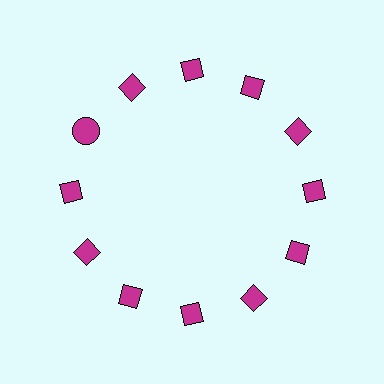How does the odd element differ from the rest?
It has a different shape: circle instead of diamond.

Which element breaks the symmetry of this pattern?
The magenta circle at roughly the 10 o'clock position breaks the symmetry. All other shapes are magenta diamonds.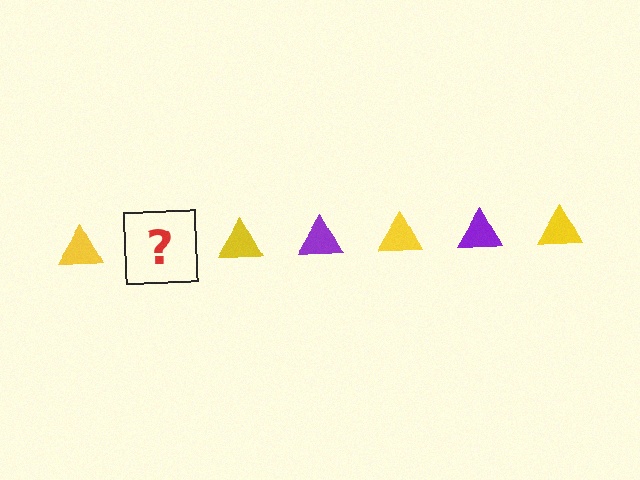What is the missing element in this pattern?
The missing element is a purple triangle.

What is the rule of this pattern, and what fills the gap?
The rule is that the pattern cycles through yellow, purple triangles. The gap should be filled with a purple triangle.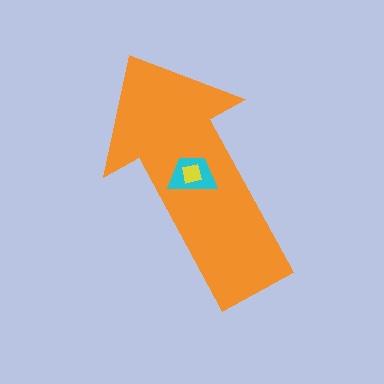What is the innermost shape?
The yellow square.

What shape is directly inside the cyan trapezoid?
The yellow square.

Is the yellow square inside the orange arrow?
Yes.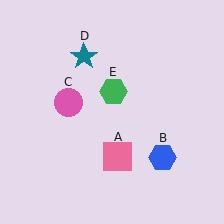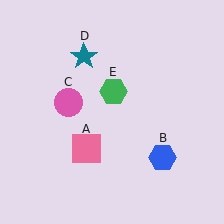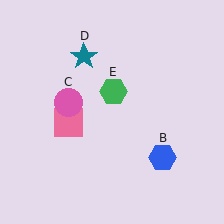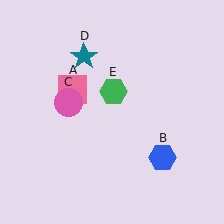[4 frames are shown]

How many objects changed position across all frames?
1 object changed position: pink square (object A).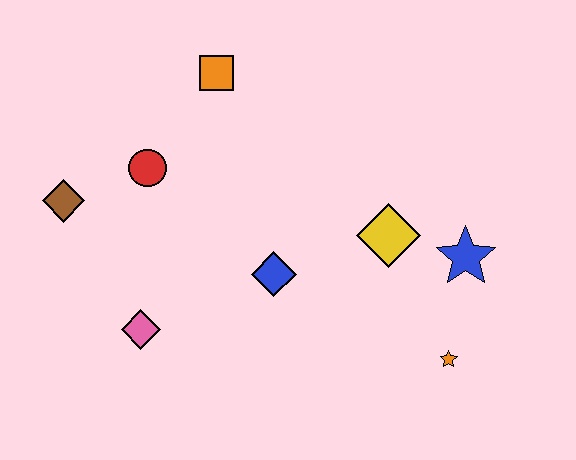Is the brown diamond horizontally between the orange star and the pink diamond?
No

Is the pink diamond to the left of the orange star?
Yes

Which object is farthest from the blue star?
The brown diamond is farthest from the blue star.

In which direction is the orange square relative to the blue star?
The orange square is to the left of the blue star.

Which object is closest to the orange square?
The red circle is closest to the orange square.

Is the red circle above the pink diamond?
Yes